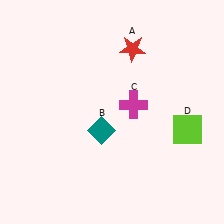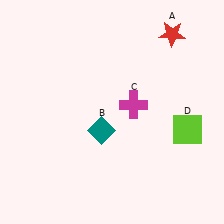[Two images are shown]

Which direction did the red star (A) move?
The red star (A) moved right.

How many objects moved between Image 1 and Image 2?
1 object moved between the two images.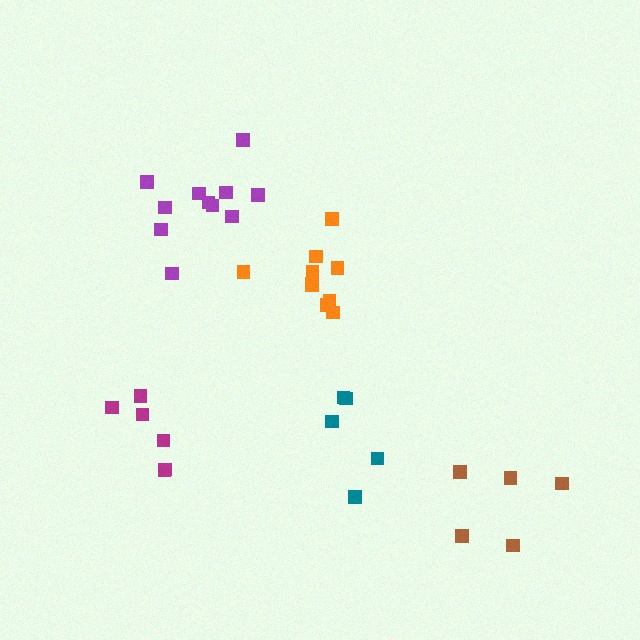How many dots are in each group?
Group 1: 10 dots, Group 2: 6 dots, Group 3: 5 dots, Group 4: 11 dots, Group 5: 5 dots (37 total).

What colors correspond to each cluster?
The clusters are colored: orange, magenta, teal, purple, brown.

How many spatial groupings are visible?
There are 5 spatial groupings.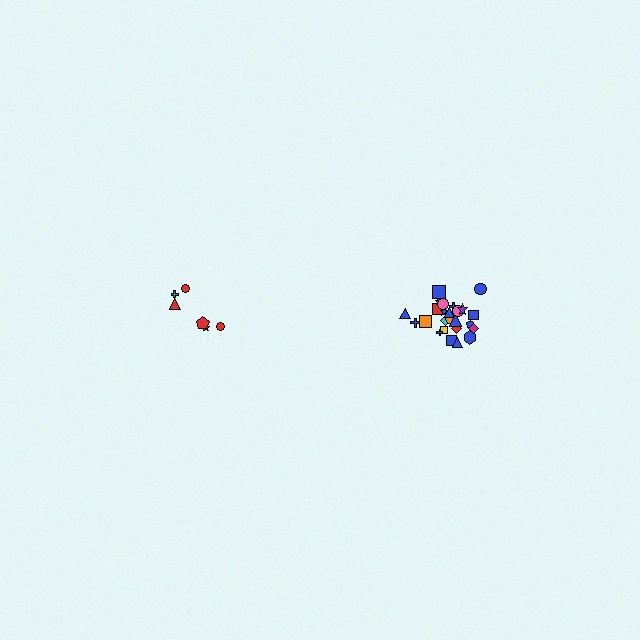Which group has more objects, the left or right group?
The right group.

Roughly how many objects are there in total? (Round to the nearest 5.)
Roughly 30 objects in total.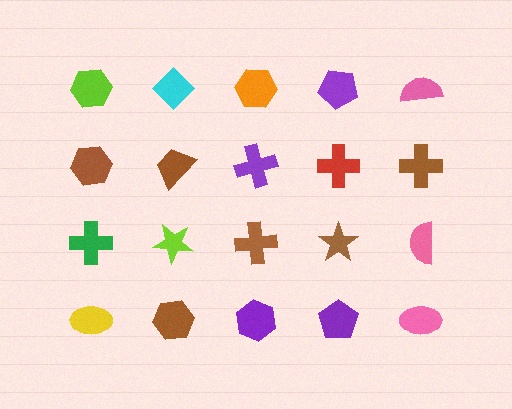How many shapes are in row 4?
5 shapes.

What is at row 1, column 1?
A lime hexagon.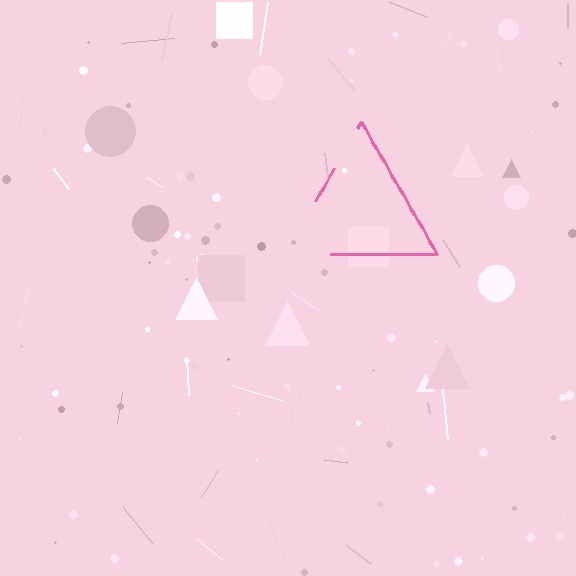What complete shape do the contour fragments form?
The contour fragments form a triangle.